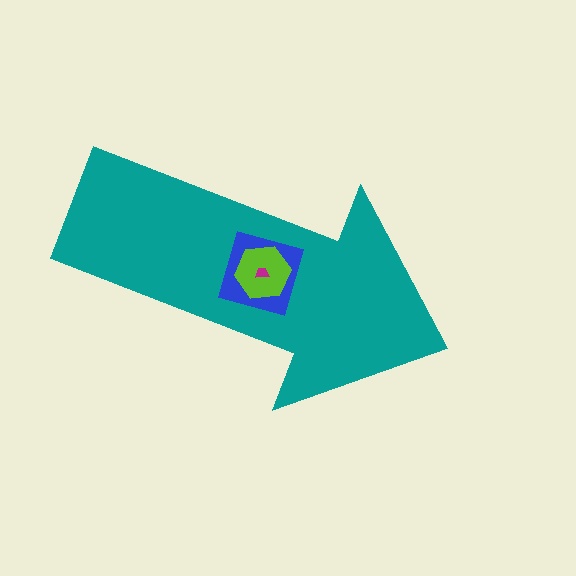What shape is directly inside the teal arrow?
The blue square.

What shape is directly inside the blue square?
The lime hexagon.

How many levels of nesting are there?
4.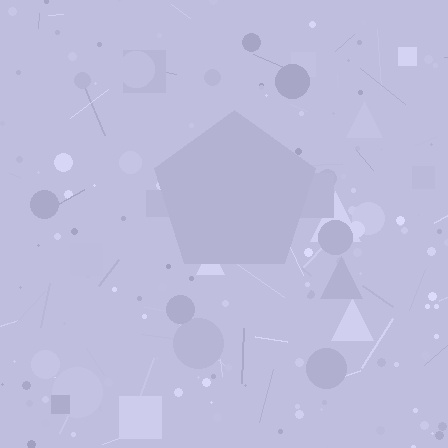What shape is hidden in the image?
A pentagon is hidden in the image.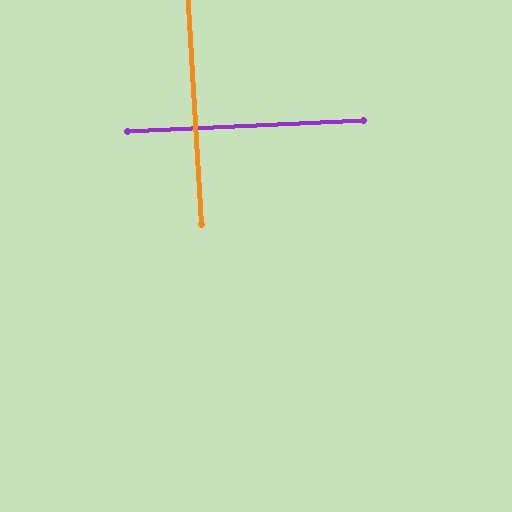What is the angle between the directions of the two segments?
Approximately 89 degrees.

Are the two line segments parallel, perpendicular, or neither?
Perpendicular — they meet at approximately 89°.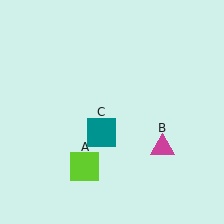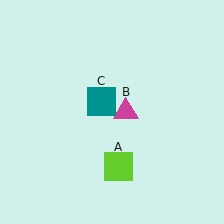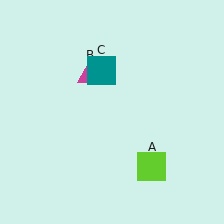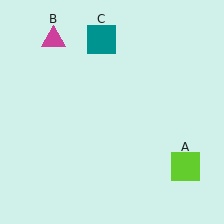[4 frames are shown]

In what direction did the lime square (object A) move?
The lime square (object A) moved right.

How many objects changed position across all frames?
3 objects changed position: lime square (object A), magenta triangle (object B), teal square (object C).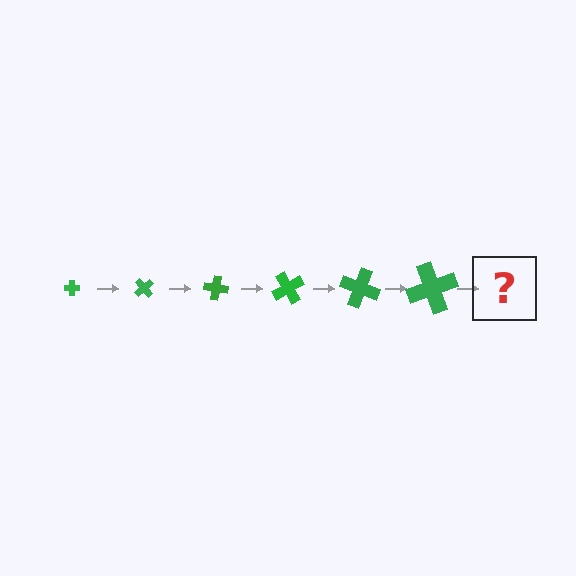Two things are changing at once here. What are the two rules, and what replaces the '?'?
The two rules are that the cross grows larger each step and it rotates 50 degrees each step. The '?' should be a cross, larger than the previous one and rotated 300 degrees from the start.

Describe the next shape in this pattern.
It should be a cross, larger than the previous one and rotated 300 degrees from the start.